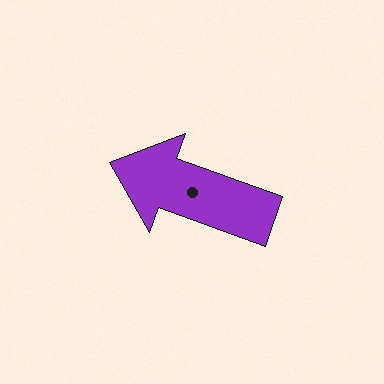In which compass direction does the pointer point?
West.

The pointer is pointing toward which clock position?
Roughly 10 o'clock.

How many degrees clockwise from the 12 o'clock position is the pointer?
Approximately 290 degrees.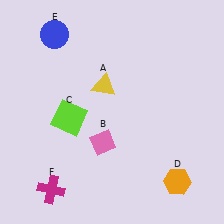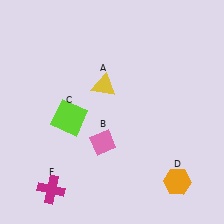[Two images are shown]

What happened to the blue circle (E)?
The blue circle (E) was removed in Image 2. It was in the top-left area of Image 1.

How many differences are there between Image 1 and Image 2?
There is 1 difference between the two images.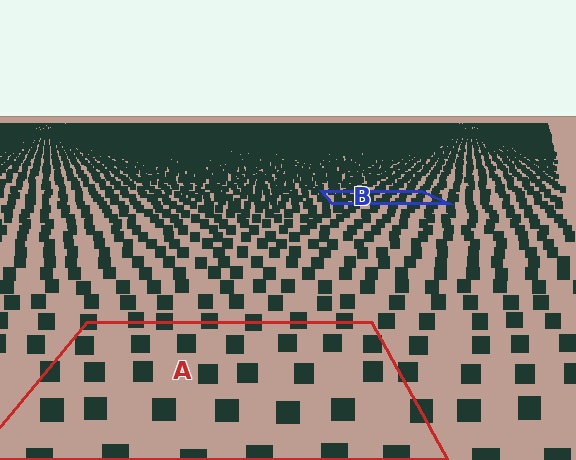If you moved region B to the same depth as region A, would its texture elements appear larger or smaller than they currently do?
They would appear larger. At a closer depth, the same texture elements are projected at a bigger on-screen size.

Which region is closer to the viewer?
Region A is closer. The texture elements there are larger and more spread out.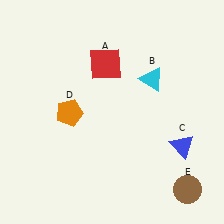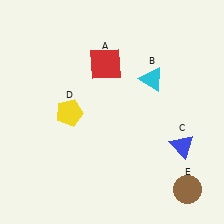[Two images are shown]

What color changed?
The pentagon (D) changed from orange in Image 1 to yellow in Image 2.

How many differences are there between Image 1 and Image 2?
There is 1 difference between the two images.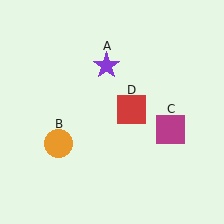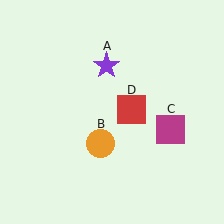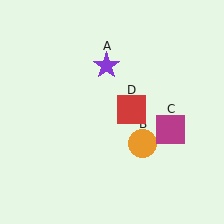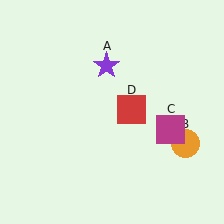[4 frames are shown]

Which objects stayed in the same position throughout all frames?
Purple star (object A) and magenta square (object C) and red square (object D) remained stationary.